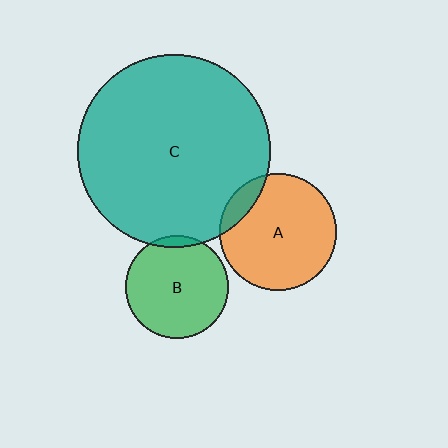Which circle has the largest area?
Circle C (teal).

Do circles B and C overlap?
Yes.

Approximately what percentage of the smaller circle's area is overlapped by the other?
Approximately 5%.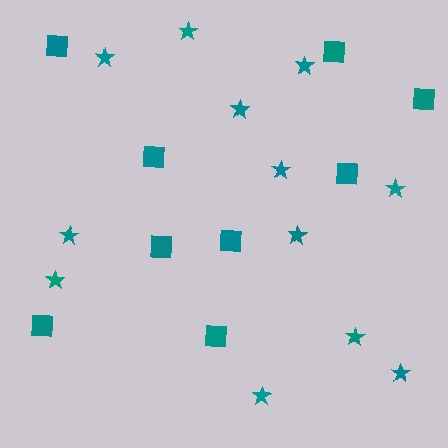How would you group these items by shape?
There are 2 groups: one group of squares (9) and one group of stars (12).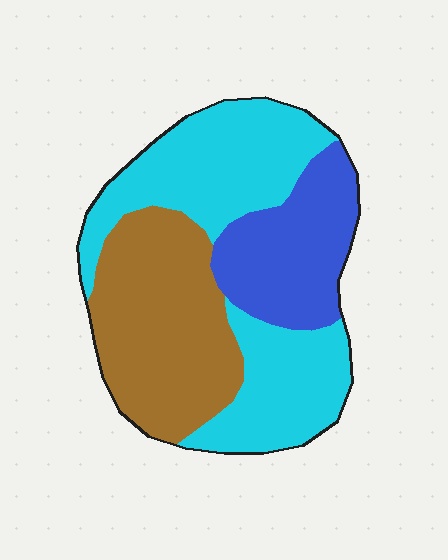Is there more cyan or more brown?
Cyan.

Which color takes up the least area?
Blue, at roughly 20%.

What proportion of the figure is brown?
Brown takes up between a quarter and a half of the figure.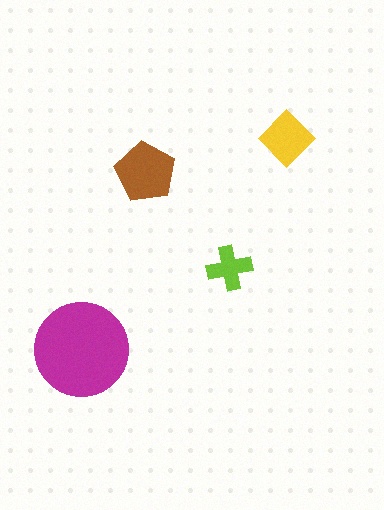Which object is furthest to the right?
The yellow diamond is rightmost.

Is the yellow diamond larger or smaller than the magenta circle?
Smaller.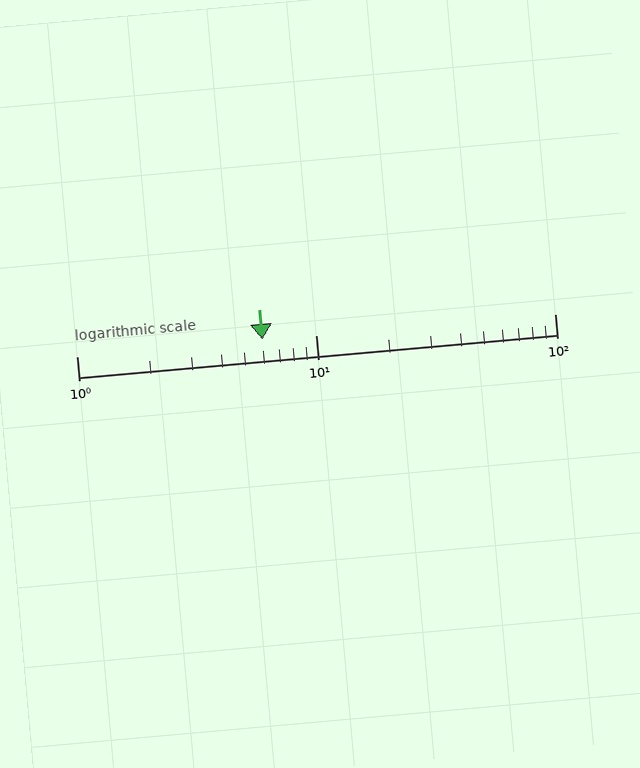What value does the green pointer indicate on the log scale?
The pointer indicates approximately 6.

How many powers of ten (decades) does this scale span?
The scale spans 2 decades, from 1 to 100.